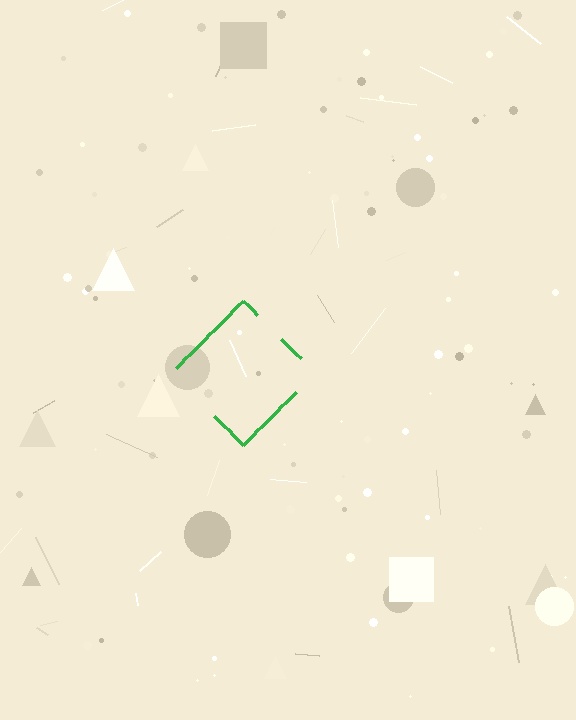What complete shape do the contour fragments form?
The contour fragments form a diamond.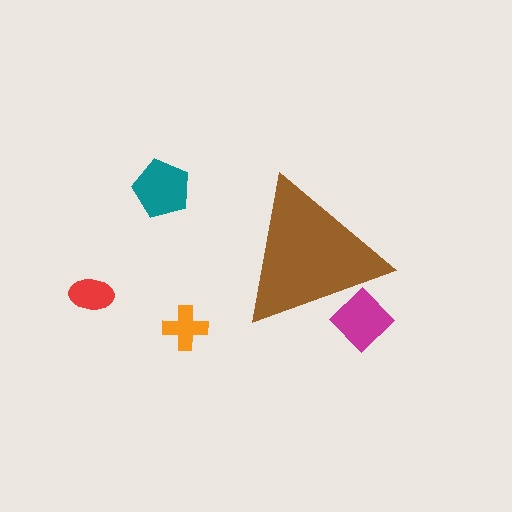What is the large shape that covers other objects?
A brown triangle.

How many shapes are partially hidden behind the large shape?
1 shape is partially hidden.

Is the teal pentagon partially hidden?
No, the teal pentagon is fully visible.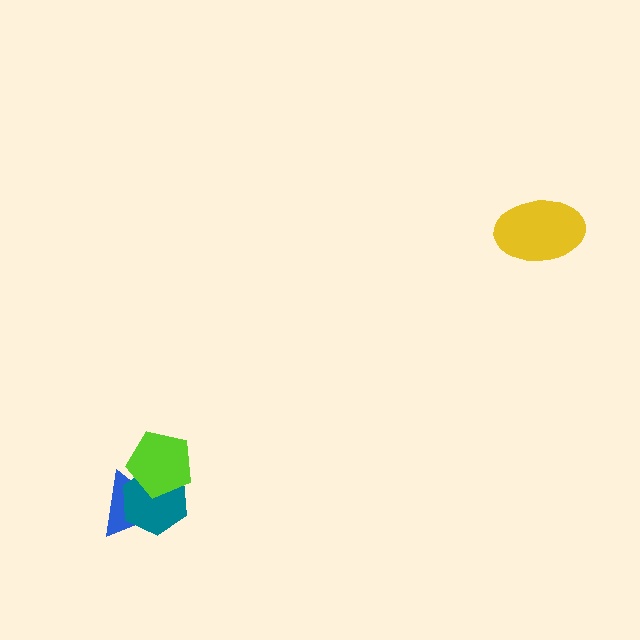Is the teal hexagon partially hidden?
Yes, it is partially covered by another shape.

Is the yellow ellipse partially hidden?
No, no other shape covers it.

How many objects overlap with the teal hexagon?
2 objects overlap with the teal hexagon.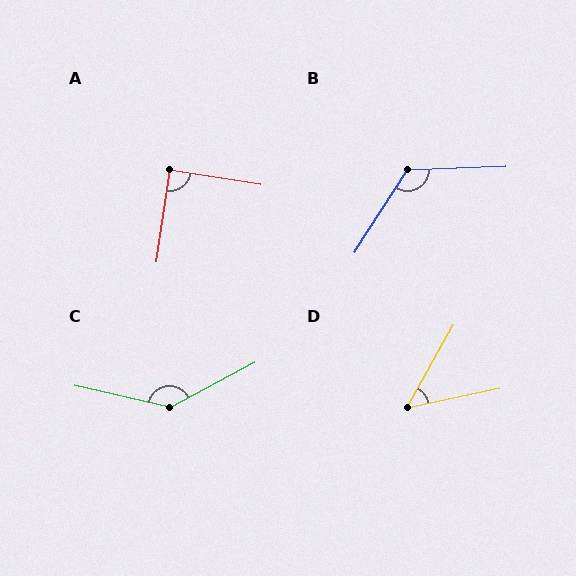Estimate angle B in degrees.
Approximately 125 degrees.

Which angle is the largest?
C, at approximately 139 degrees.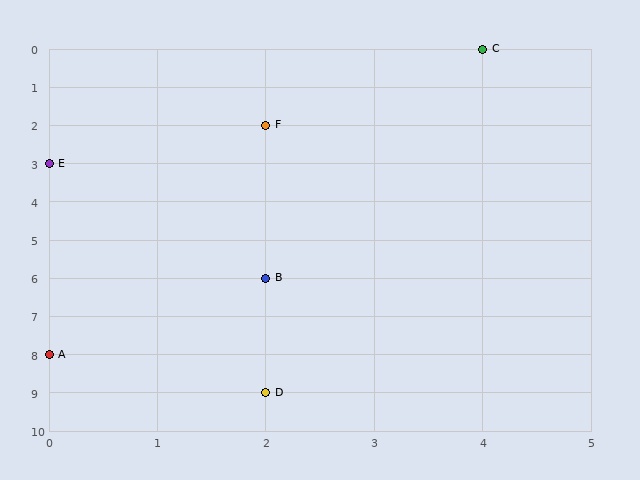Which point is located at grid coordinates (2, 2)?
Point F is at (2, 2).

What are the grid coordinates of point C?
Point C is at grid coordinates (4, 0).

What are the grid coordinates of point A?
Point A is at grid coordinates (0, 8).